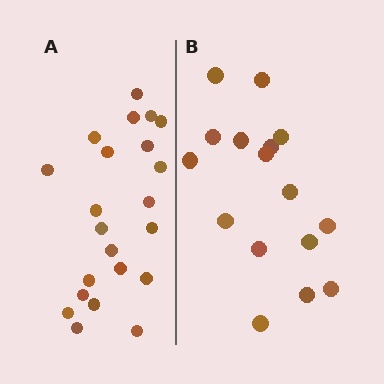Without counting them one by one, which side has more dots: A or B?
Region A (the left region) has more dots.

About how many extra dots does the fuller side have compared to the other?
Region A has about 6 more dots than region B.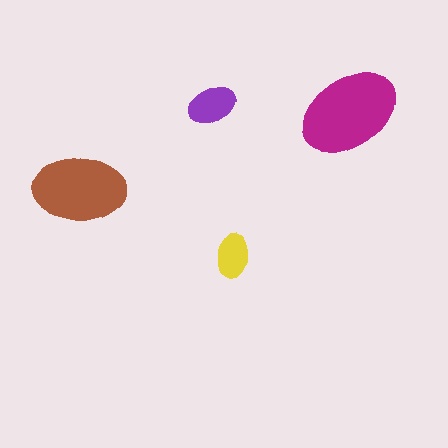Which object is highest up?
The purple ellipse is topmost.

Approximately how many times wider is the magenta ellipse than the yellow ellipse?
About 2.5 times wider.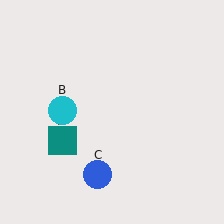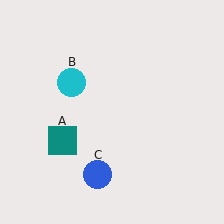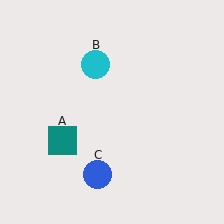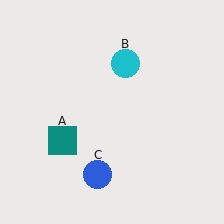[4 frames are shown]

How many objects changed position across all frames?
1 object changed position: cyan circle (object B).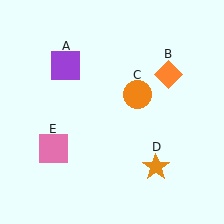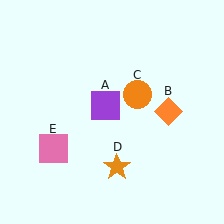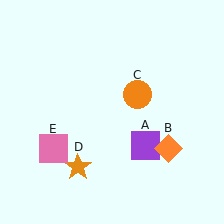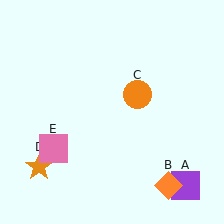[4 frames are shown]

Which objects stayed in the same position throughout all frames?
Orange circle (object C) and pink square (object E) remained stationary.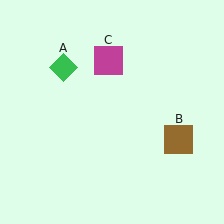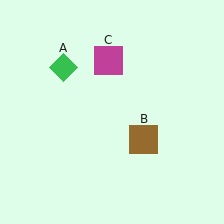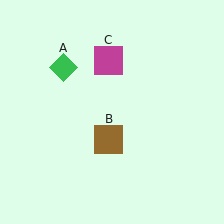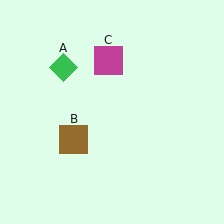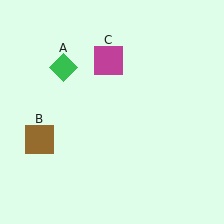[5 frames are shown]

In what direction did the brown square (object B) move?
The brown square (object B) moved left.